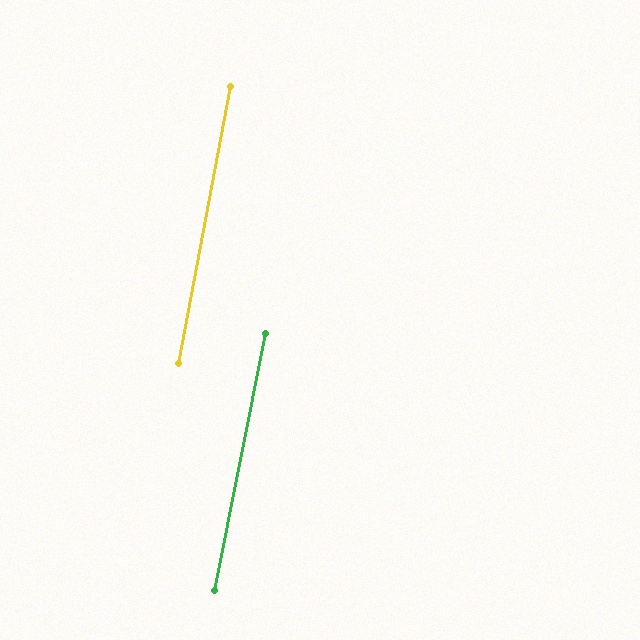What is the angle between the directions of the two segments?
Approximately 1 degree.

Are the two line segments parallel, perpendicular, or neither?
Parallel — their directions differ by only 0.6°.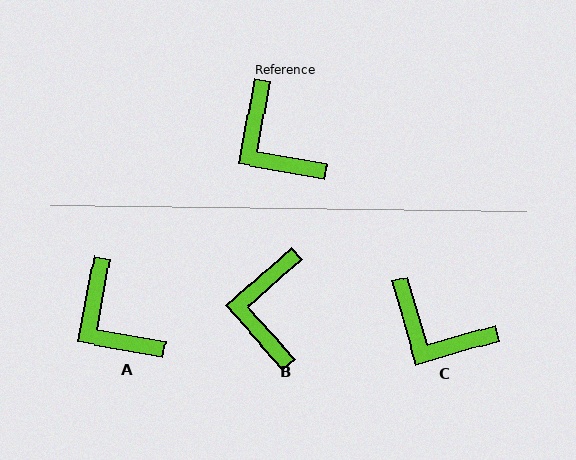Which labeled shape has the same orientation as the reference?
A.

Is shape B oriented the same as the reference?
No, it is off by about 38 degrees.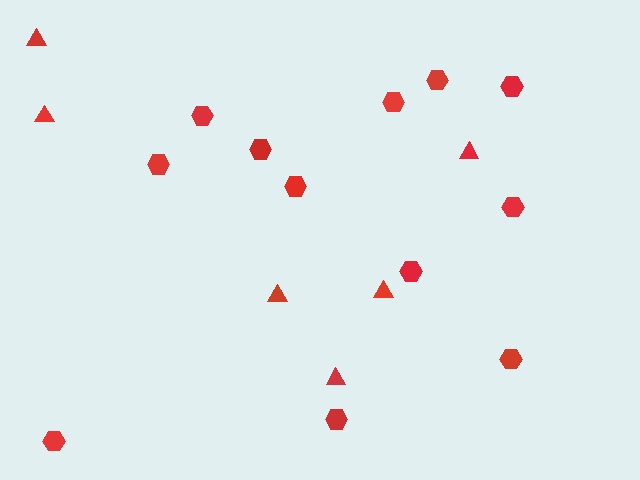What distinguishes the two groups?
There are 2 groups: one group of hexagons (12) and one group of triangles (6).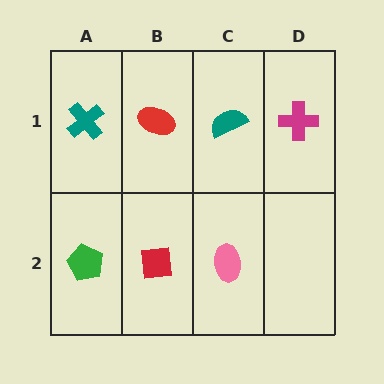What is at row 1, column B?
A red ellipse.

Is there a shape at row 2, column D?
No, that cell is empty.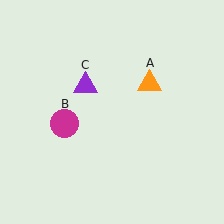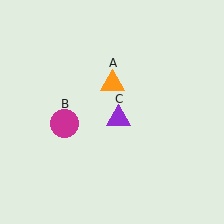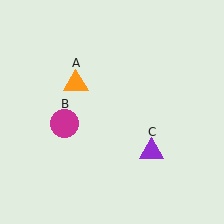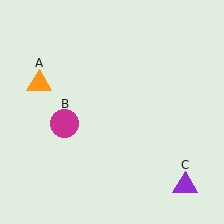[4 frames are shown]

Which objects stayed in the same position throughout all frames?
Magenta circle (object B) remained stationary.